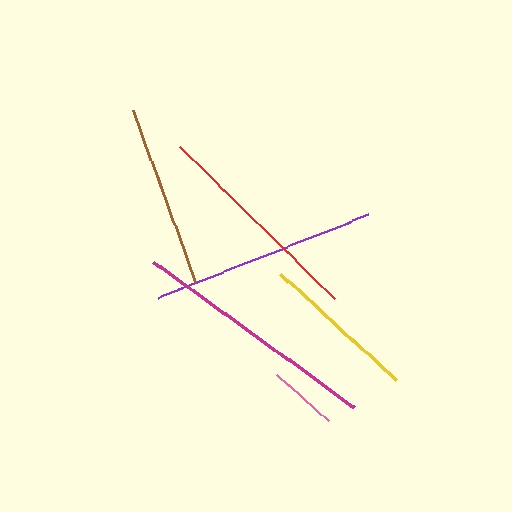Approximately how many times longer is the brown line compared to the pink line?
The brown line is approximately 2.6 times the length of the pink line.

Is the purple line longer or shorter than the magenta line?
The magenta line is longer than the purple line.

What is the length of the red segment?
The red segment is approximately 216 pixels long.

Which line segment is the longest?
The magenta line is the longest at approximately 249 pixels.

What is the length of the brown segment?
The brown segment is approximately 183 pixels long.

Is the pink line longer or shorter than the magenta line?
The magenta line is longer than the pink line.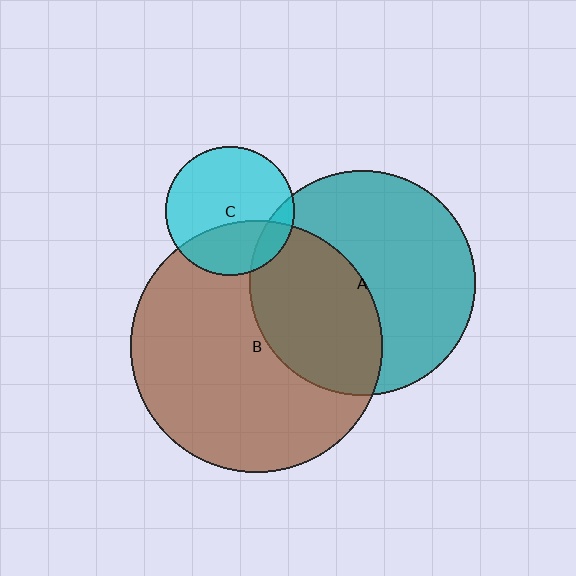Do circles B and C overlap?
Yes.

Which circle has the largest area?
Circle B (brown).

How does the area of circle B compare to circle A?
Approximately 1.2 times.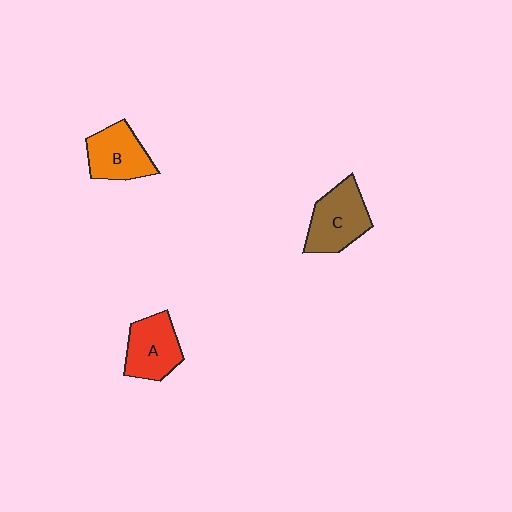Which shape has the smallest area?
Shape B (orange).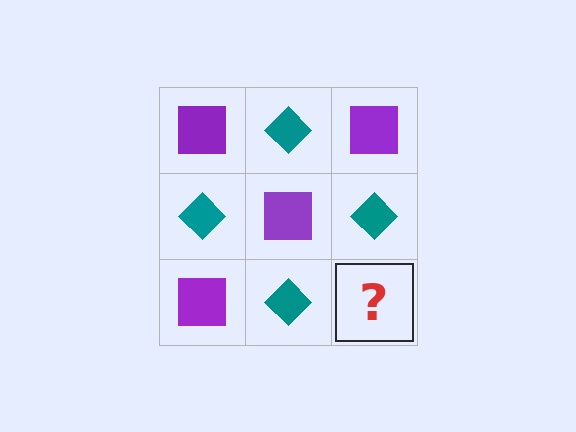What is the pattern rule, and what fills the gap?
The rule is that it alternates purple square and teal diamond in a checkerboard pattern. The gap should be filled with a purple square.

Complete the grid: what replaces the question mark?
The question mark should be replaced with a purple square.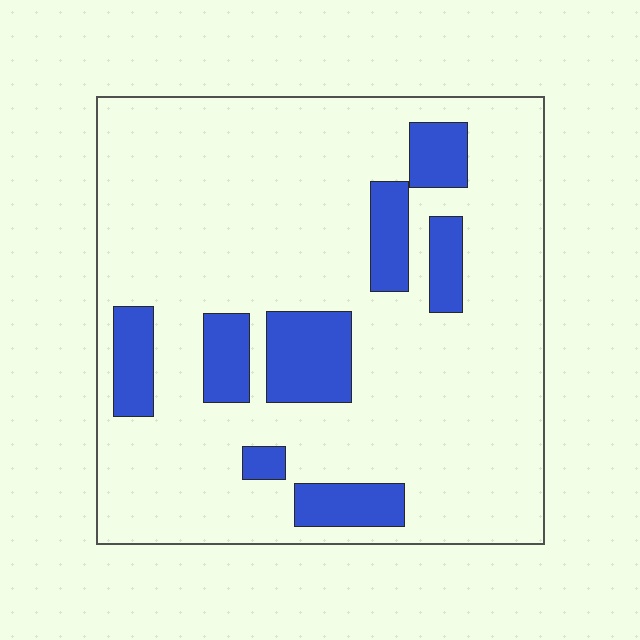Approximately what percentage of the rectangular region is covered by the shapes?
Approximately 15%.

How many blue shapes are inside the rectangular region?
8.